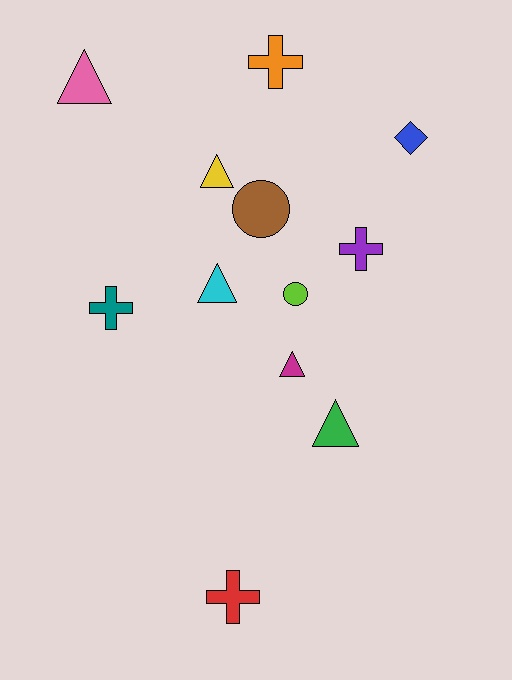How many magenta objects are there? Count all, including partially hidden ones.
There is 1 magenta object.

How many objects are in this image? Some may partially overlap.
There are 12 objects.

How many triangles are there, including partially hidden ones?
There are 5 triangles.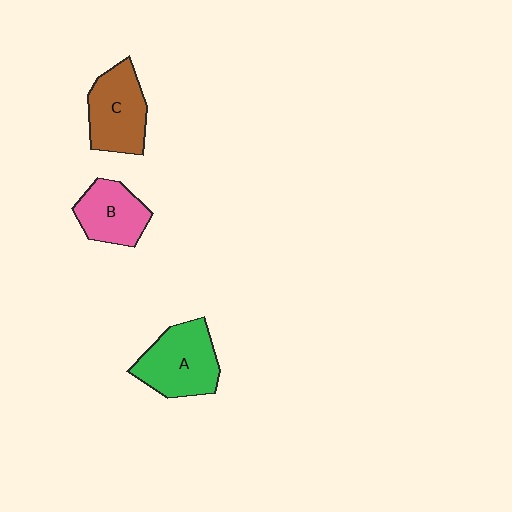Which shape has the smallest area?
Shape B (pink).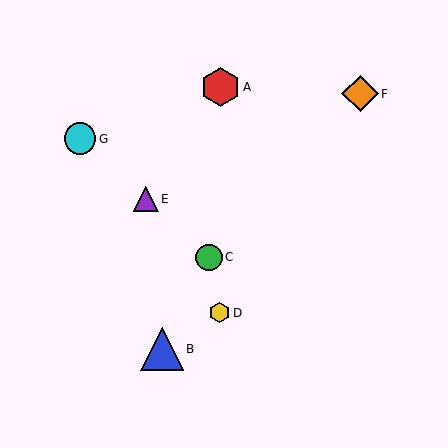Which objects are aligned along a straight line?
Objects C, E, G are aligned along a straight line.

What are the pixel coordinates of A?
Object A is at (220, 87).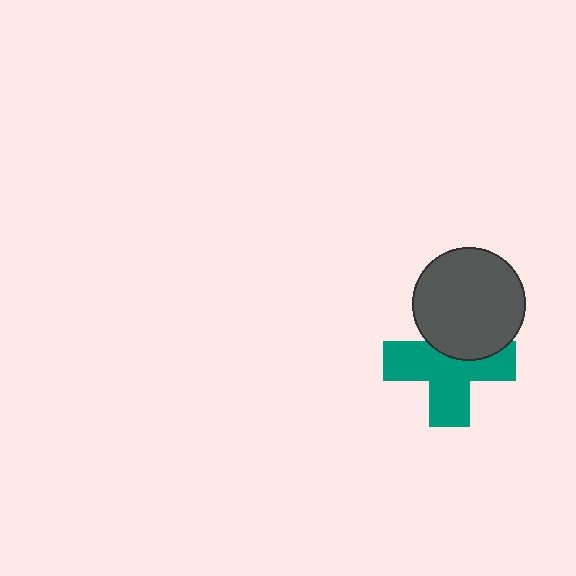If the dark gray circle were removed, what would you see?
You would see the complete teal cross.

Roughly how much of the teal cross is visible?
Most of it is visible (roughly 67%).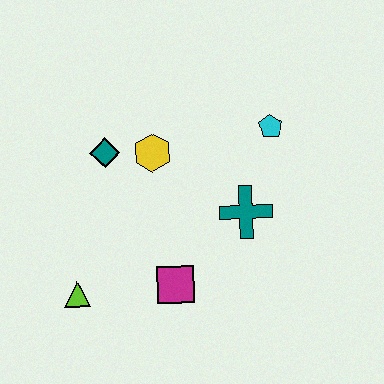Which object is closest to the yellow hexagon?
The teal diamond is closest to the yellow hexagon.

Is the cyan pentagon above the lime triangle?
Yes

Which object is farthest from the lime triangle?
The cyan pentagon is farthest from the lime triangle.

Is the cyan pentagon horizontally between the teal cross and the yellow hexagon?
No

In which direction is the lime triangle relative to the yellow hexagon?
The lime triangle is below the yellow hexagon.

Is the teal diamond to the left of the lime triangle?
No